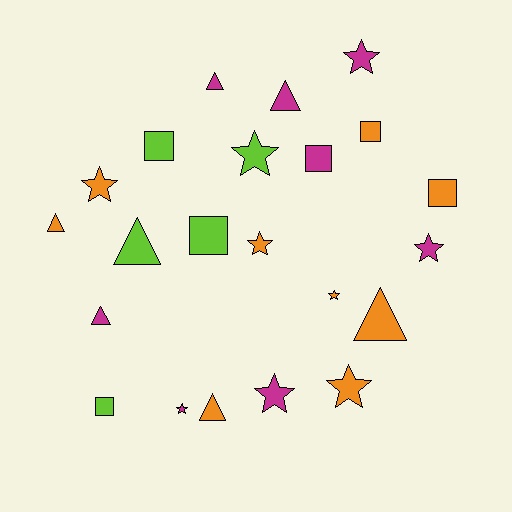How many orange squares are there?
There are 2 orange squares.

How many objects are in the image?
There are 22 objects.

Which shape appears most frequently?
Star, with 9 objects.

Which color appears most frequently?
Orange, with 9 objects.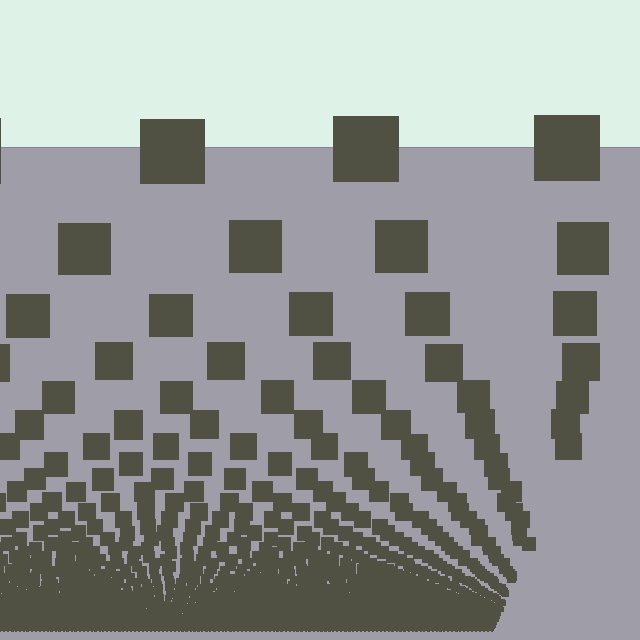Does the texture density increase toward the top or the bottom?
Density increases toward the bottom.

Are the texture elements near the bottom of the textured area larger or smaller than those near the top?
Smaller. The gradient is inverted — elements near the bottom are smaller and denser.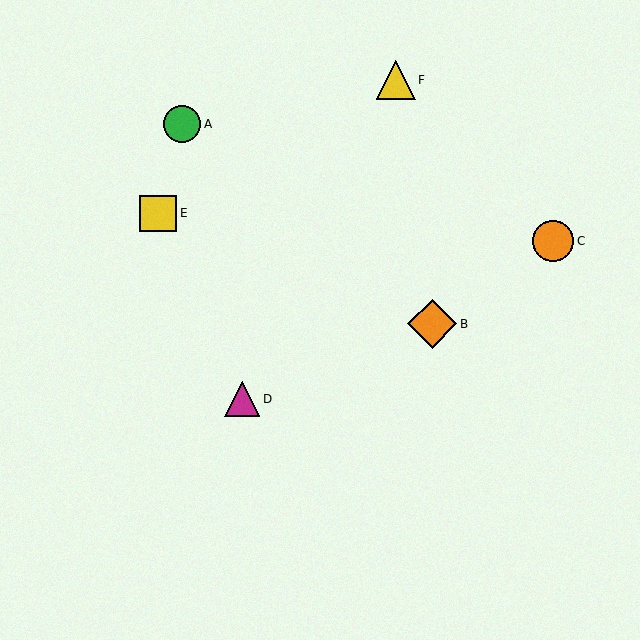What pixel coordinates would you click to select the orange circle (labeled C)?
Click at (553, 241) to select the orange circle C.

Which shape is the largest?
The orange diamond (labeled B) is the largest.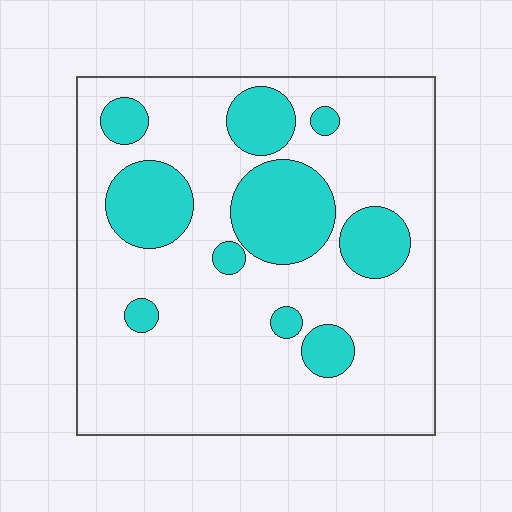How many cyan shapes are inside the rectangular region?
10.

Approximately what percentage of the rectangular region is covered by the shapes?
Approximately 25%.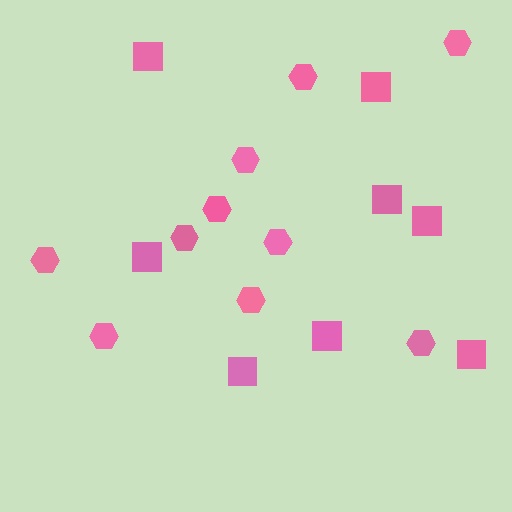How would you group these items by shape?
There are 2 groups: one group of hexagons (10) and one group of squares (8).